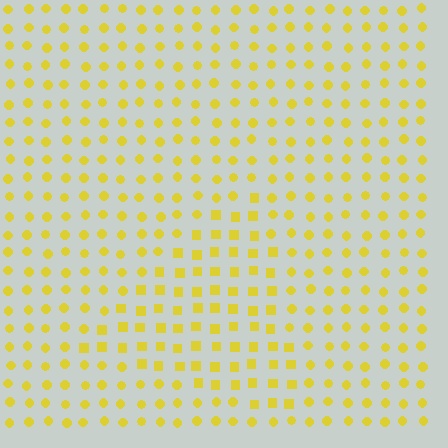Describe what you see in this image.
The image is filled with small yellow elements arranged in a uniform grid. A triangle-shaped region contains squares, while the surrounding area contains circles. The boundary is defined purely by the change in element shape.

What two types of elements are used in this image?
The image uses squares inside the triangle region and circles outside it.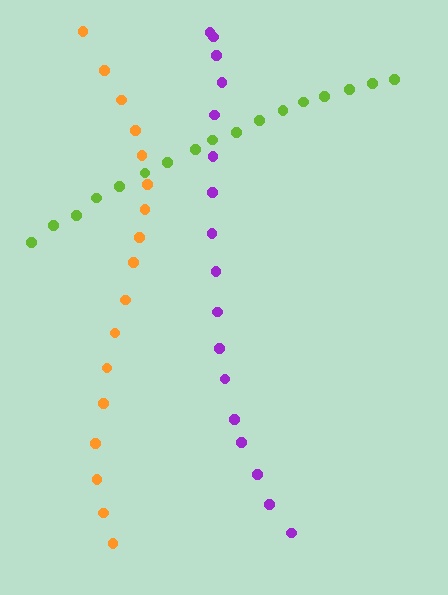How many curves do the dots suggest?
There are 3 distinct paths.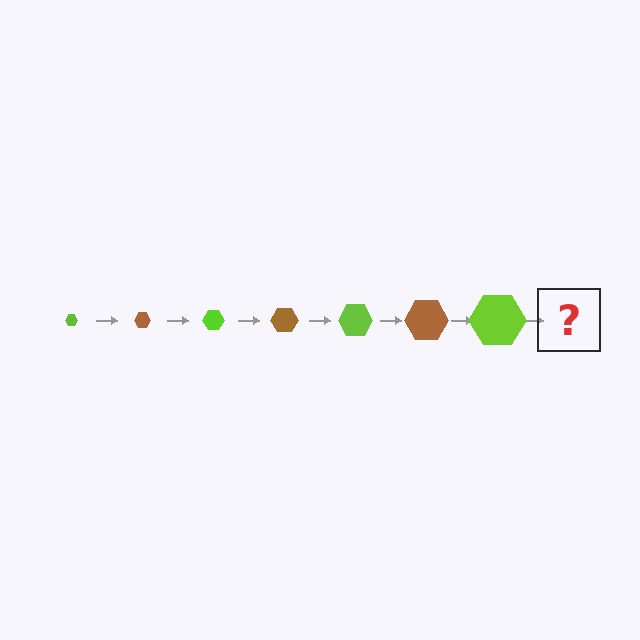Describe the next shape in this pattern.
It should be a brown hexagon, larger than the previous one.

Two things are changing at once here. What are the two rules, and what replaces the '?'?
The two rules are that the hexagon grows larger each step and the color cycles through lime and brown. The '?' should be a brown hexagon, larger than the previous one.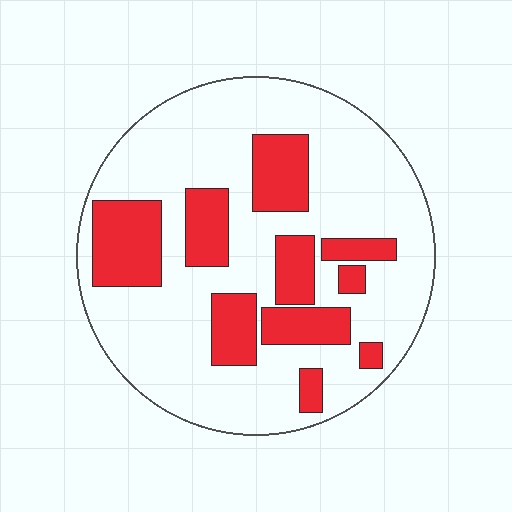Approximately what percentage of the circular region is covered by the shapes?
Approximately 25%.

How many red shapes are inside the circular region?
10.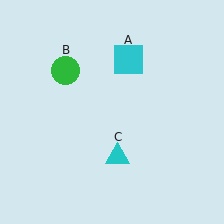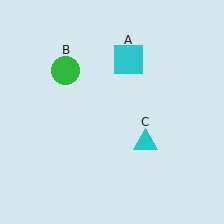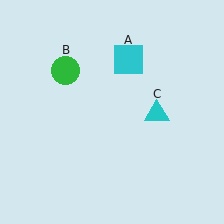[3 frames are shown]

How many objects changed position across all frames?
1 object changed position: cyan triangle (object C).